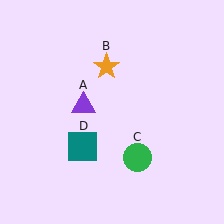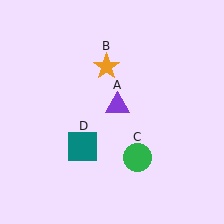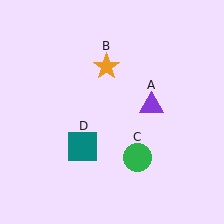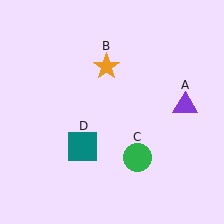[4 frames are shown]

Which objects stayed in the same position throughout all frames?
Orange star (object B) and green circle (object C) and teal square (object D) remained stationary.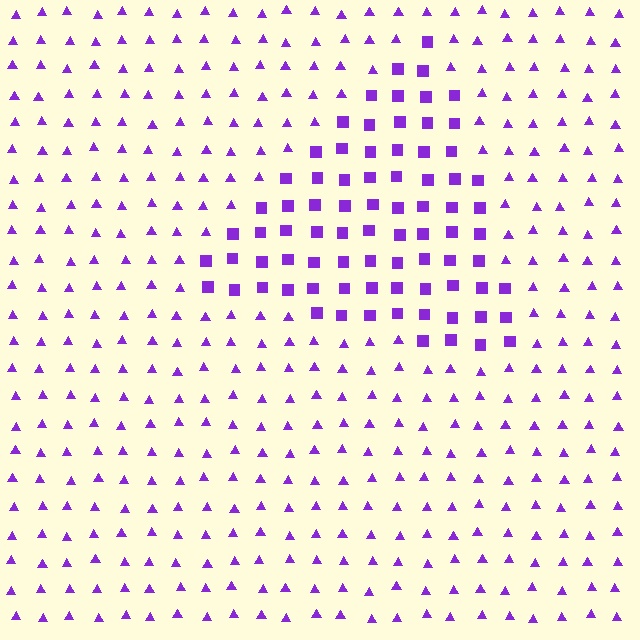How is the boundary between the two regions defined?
The boundary is defined by a change in element shape: squares inside vs. triangles outside. All elements share the same color and spacing.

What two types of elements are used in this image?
The image uses squares inside the triangle region and triangles outside it.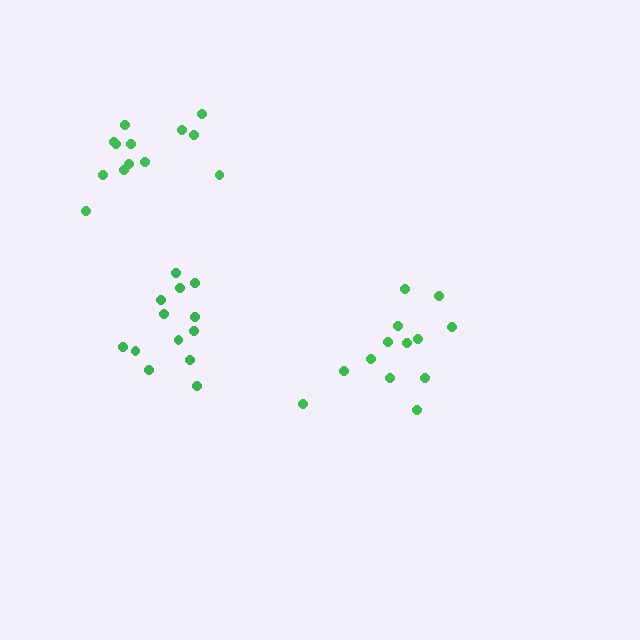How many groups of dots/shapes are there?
There are 3 groups.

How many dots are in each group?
Group 1: 13 dots, Group 2: 13 dots, Group 3: 13 dots (39 total).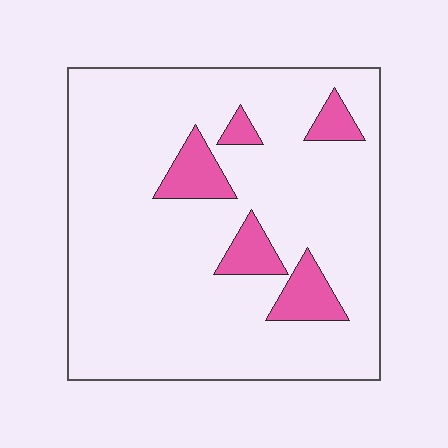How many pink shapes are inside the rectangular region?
5.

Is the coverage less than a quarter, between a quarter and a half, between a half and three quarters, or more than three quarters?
Less than a quarter.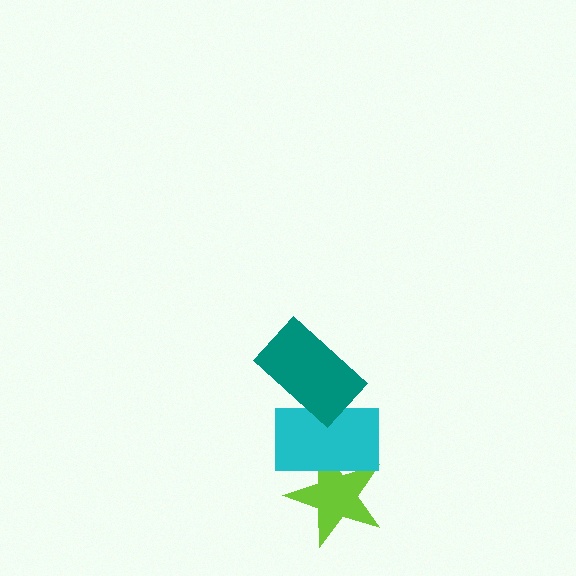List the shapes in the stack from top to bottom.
From top to bottom: the teal rectangle, the cyan rectangle, the lime star.